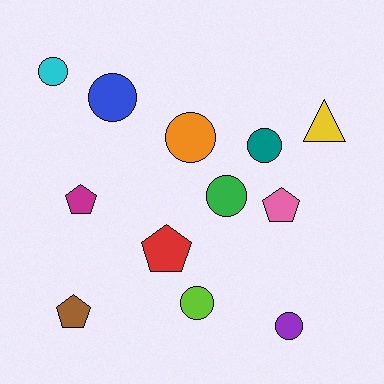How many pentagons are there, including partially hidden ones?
There are 4 pentagons.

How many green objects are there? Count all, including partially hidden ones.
There is 1 green object.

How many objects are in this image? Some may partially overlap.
There are 12 objects.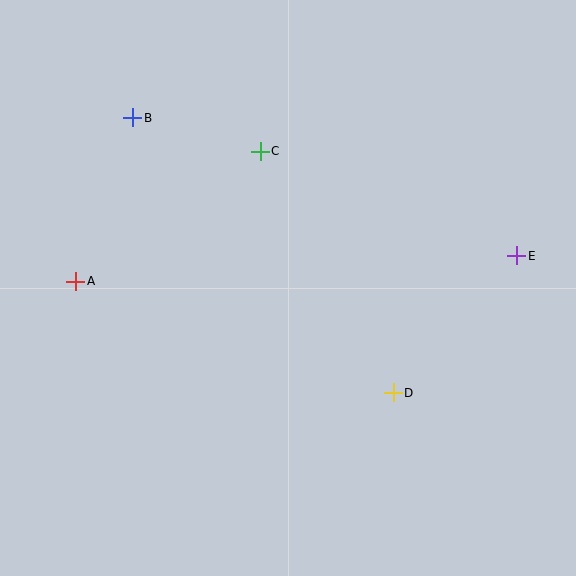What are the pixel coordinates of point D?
Point D is at (393, 393).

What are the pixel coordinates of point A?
Point A is at (75, 281).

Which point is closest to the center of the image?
Point C at (260, 151) is closest to the center.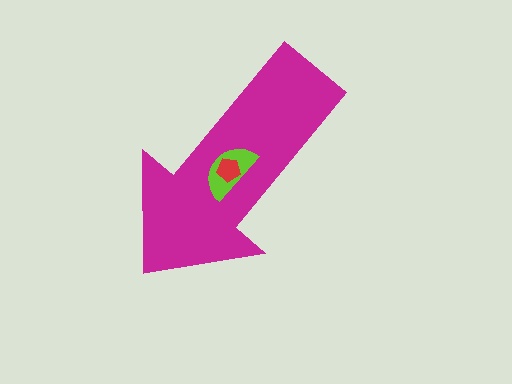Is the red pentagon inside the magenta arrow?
Yes.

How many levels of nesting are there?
3.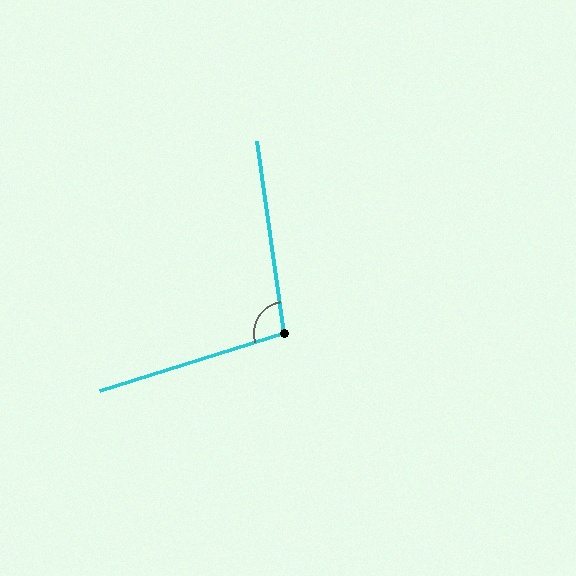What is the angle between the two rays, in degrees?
Approximately 99 degrees.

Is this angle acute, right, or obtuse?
It is obtuse.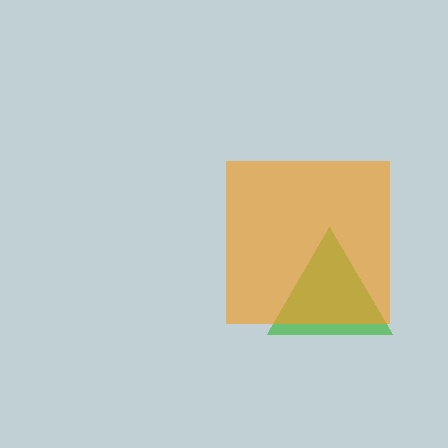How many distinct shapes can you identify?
There are 2 distinct shapes: a green triangle, an orange square.